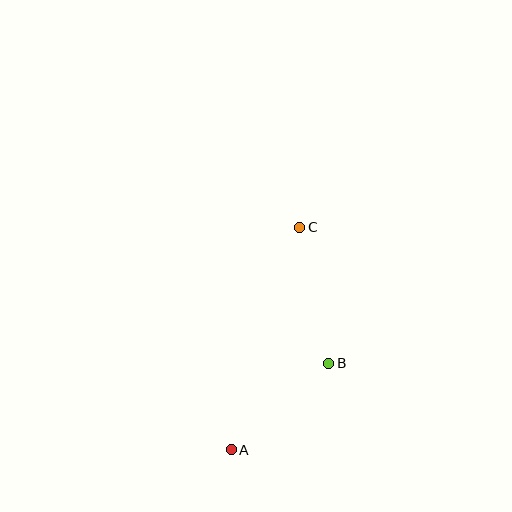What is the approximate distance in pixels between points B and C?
The distance between B and C is approximately 139 pixels.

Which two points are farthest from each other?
Points A and C are farthest from each other.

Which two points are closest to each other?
Points A and B are closest to each other.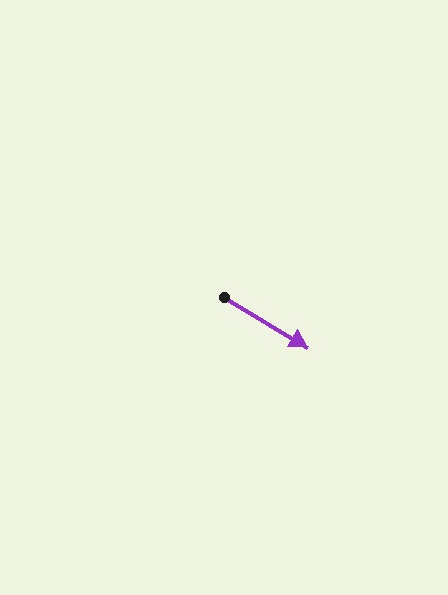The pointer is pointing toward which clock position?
Roughly 4 o'clock.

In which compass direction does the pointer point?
Southeast.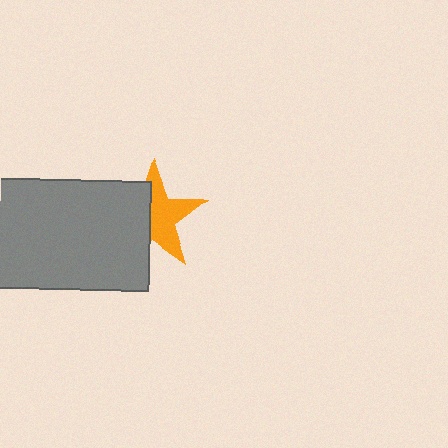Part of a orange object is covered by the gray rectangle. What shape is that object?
It is a star.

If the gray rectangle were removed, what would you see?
You would see the complete orange star.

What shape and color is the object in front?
The object in front is a gray rectangle.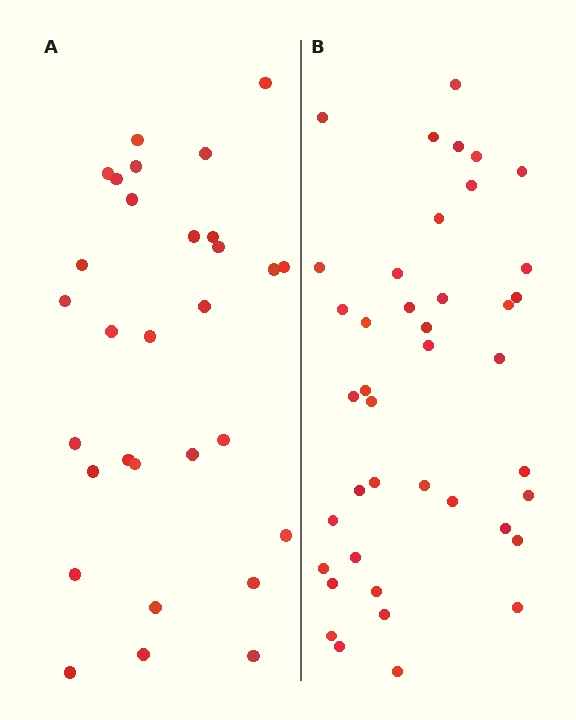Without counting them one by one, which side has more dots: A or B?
Region B (the right region) has more dots.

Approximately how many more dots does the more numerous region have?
Region B has roughly 12 or so more dots than region A.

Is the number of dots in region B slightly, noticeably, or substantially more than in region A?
Region B has noticeably more, but not dramatically so. The ratio is roughly 1.4 to 1.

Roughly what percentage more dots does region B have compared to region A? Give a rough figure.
About 35% more.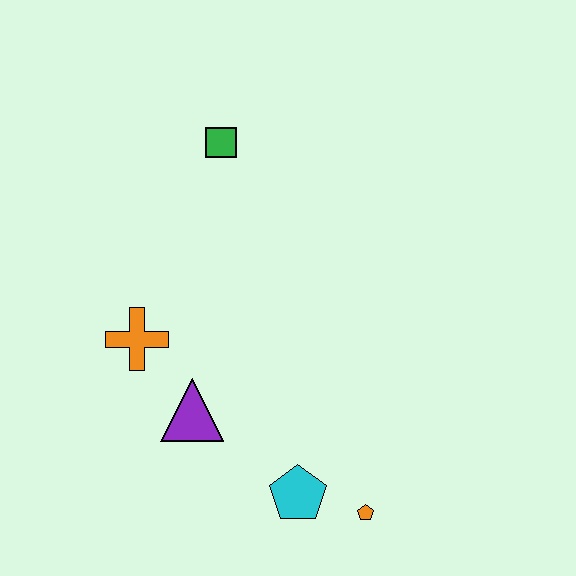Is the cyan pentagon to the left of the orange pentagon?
Yes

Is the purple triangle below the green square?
Yes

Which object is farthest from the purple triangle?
The green square is farthest from the purple triangle.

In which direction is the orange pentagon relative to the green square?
The orange pentagon is below the green square.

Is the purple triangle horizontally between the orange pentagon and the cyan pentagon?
No